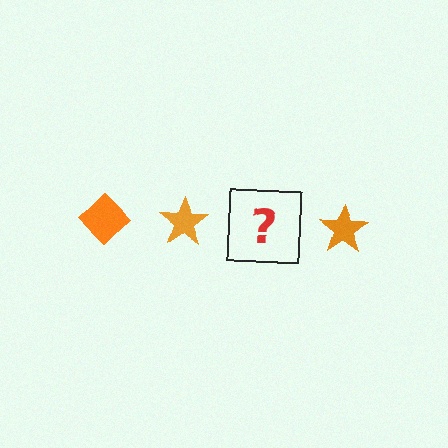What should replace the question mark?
The question mark should be replaced with an orange diamond.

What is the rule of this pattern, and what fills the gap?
The rule is that the pattern cycles through diamond, star shapes in orange. The gap should be filled with an orange diamond.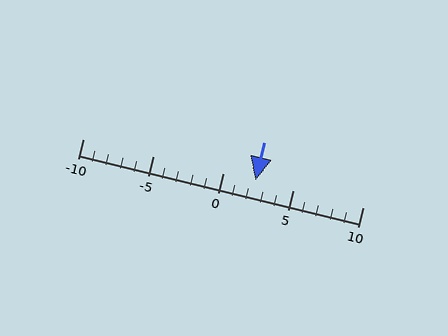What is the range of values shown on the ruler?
The ruler shows values from -10 to 10.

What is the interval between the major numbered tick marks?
The major tick marks are spaced 5 units apart.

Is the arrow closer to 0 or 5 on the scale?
The arrow is closer to 0.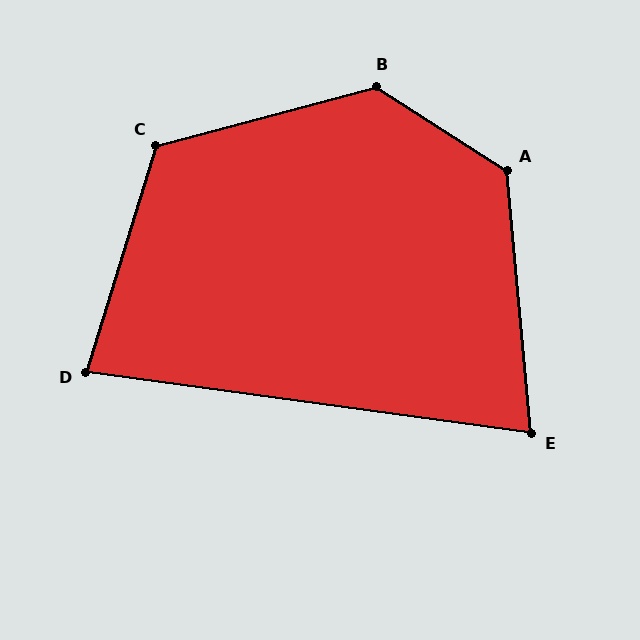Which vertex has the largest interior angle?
B, at approximately 133 degrees.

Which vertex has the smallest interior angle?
E, at approximately 77 degrees.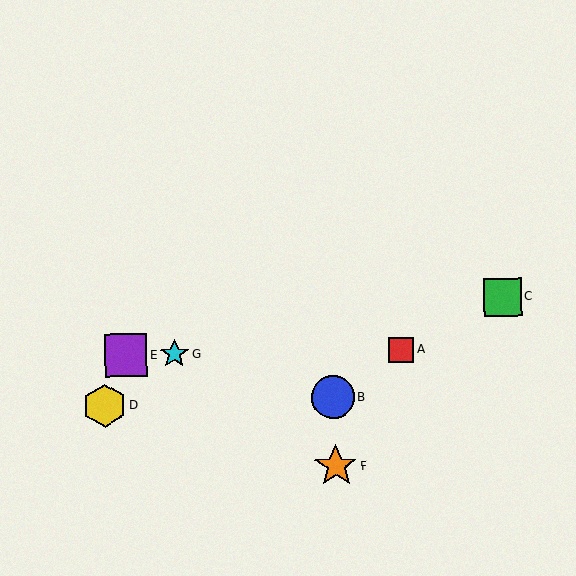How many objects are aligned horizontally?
3 objects (A, E, G) are aligned horizontally.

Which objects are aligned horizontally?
Objects A, E, G are aligned horizontally.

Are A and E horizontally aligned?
Yes, both are at y≈350.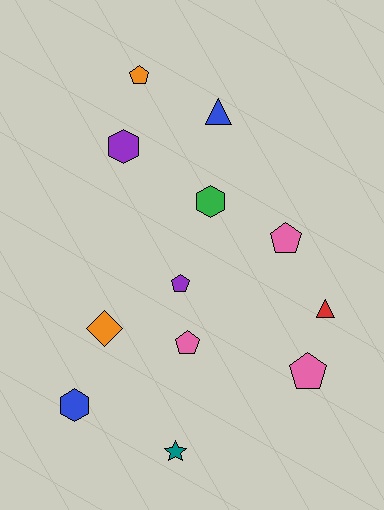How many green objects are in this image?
There is 1 green object.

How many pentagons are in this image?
There are 5 pentagons.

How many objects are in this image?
There are 12 objects.